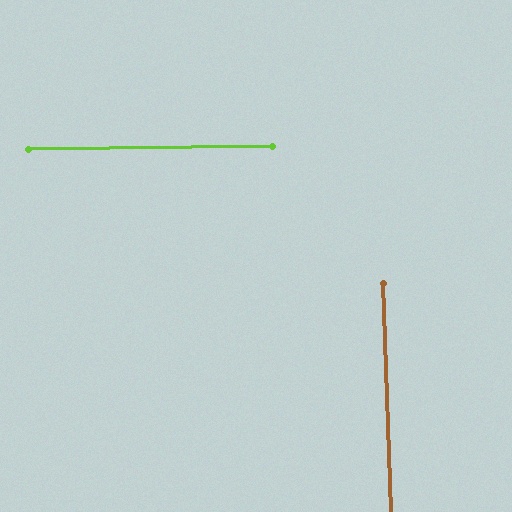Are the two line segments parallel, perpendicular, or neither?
Perpendicular — they meet at approximately 89°.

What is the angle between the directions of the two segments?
Approximately 89 degrees.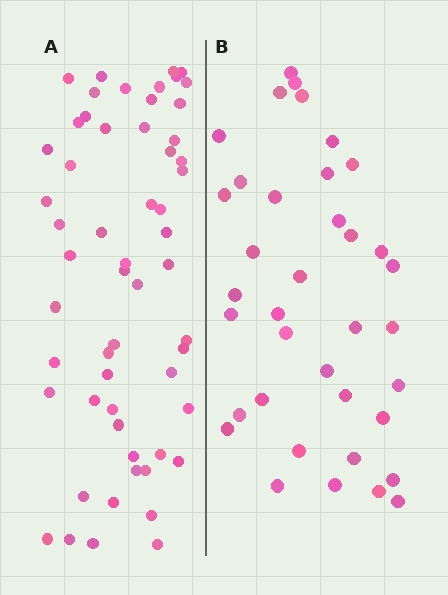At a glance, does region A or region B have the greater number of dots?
Region A (the left region) has more dots.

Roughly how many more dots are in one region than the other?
Region A has approximately 20 more dots than region B.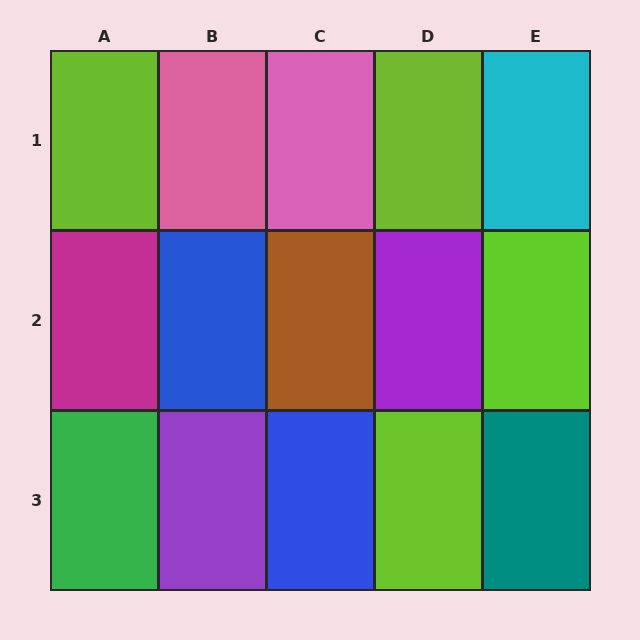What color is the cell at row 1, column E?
Cyan.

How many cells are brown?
1 cell is brown.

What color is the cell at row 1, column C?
Pink.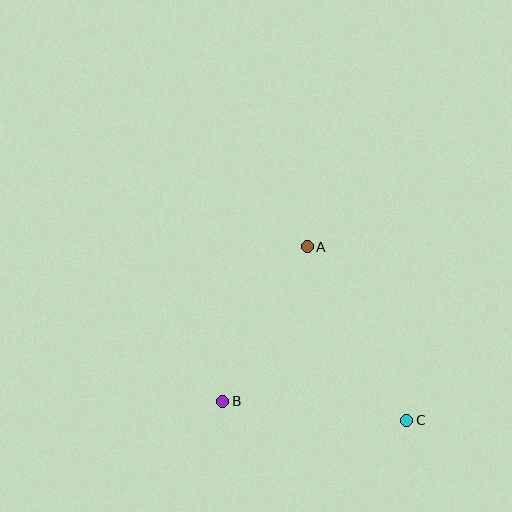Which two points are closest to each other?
Points A and B are closest to each other.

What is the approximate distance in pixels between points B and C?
The distance between B and C is approximately 185 pixels.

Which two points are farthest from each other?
Points A and C are farthest from each other.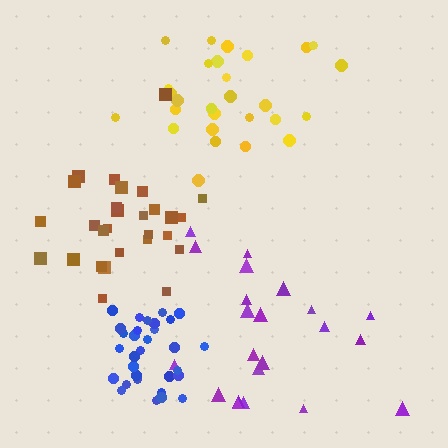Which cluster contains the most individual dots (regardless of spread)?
Blue (31).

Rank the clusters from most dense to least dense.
blue, brown, yellow, purple.